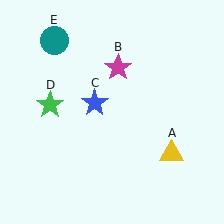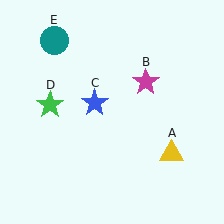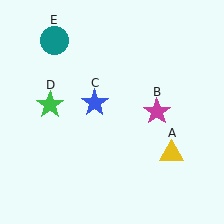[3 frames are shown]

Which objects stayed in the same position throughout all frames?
Yellow triangle (object A) and blue star (object C) and green star (object D) and teal circle (object E) remained stationary.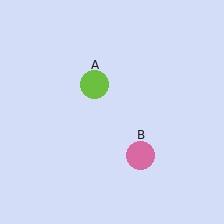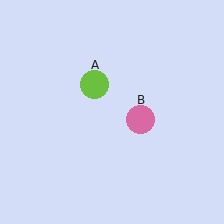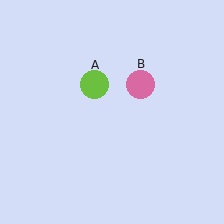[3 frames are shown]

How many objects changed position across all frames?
1 object changed position: pink circle (object B).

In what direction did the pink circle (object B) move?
The pink circle (object B) moved up.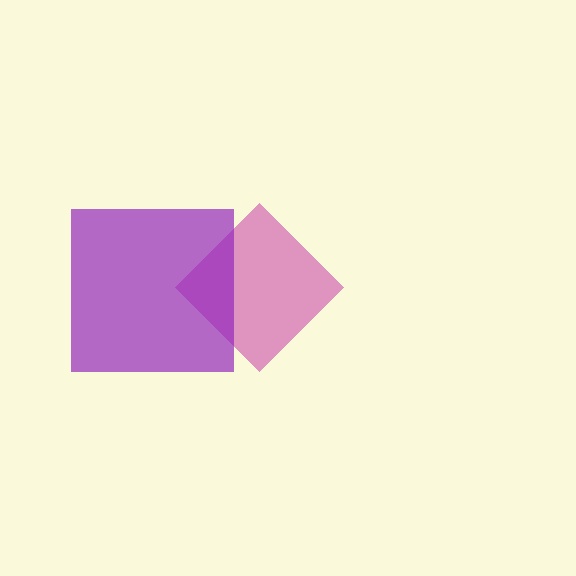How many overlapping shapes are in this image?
There are 2 overlapping shapes in the image.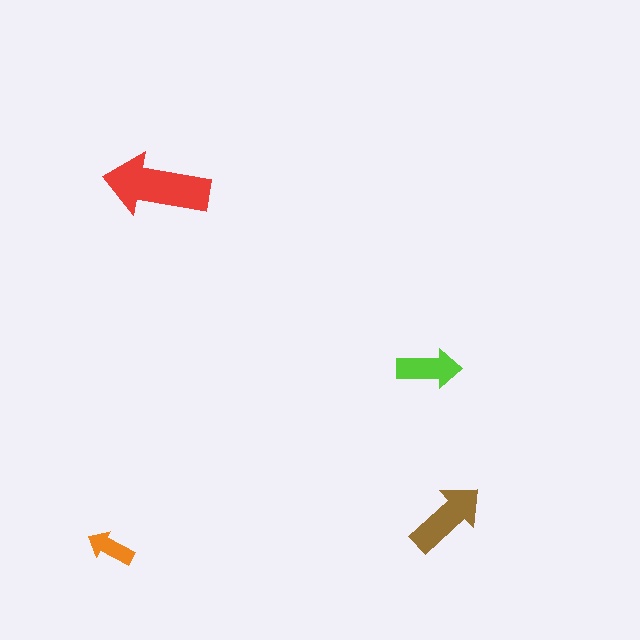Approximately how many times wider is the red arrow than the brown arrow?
About 1.5 times wider.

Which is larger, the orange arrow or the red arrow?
The red one.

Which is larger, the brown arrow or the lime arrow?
The brown one.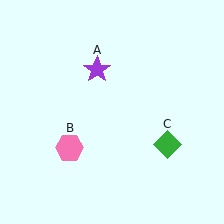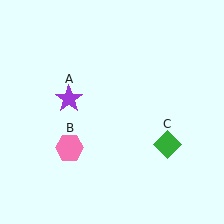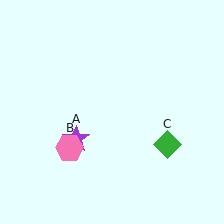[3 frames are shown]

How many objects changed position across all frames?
1 object changed position: purple star (object A).